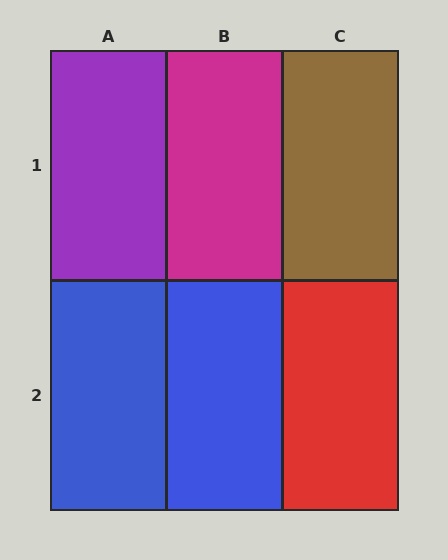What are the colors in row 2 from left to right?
Blue, blue, red.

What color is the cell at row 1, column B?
Magenta.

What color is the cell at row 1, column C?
Brown.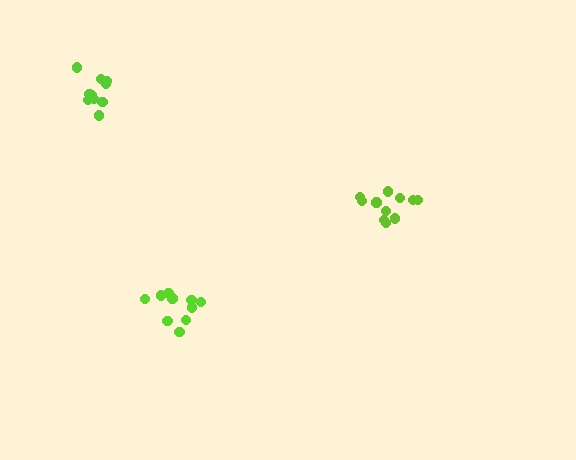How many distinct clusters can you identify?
There are 3 distinct clusters.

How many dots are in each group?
Group 1: 11 dots, Group 2: 10 dots, Group 3: 10 dots (31 total).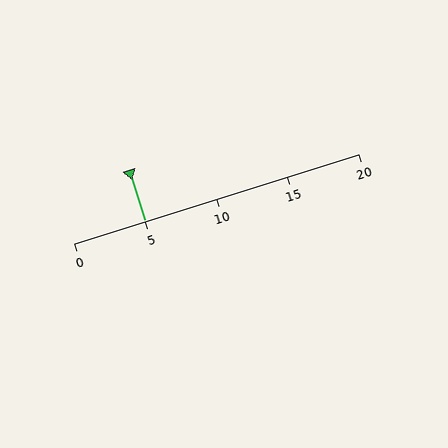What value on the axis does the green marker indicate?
The marker indicates approximately 5.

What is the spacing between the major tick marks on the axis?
The major ticks are spaced 5 apart.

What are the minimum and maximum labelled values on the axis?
The axis runs from 0 to 20.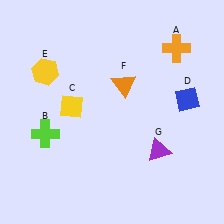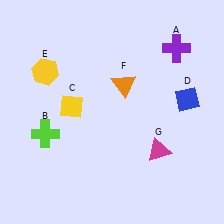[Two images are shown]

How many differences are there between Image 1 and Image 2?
There are 2 differences between the two images.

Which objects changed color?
A changed from orange to purple. G changed from purple to magenta.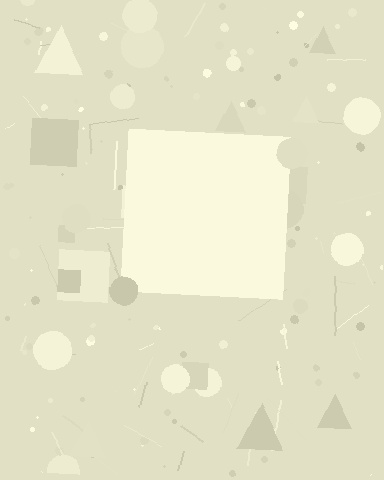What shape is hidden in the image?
A square is hidden in the image.